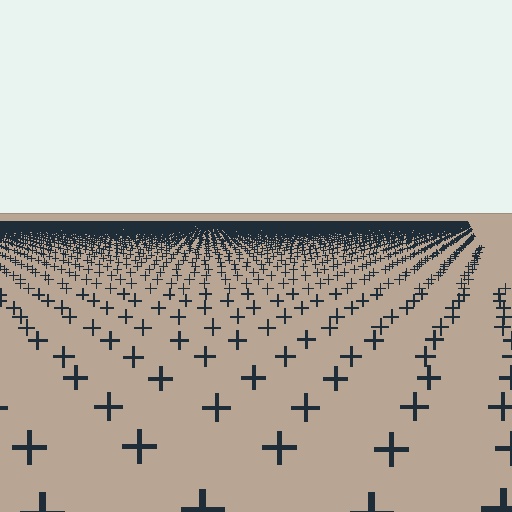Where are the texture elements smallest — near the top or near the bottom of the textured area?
Near the top.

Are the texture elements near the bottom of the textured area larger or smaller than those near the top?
Larger. Near the bottom, elements are closer to the viewer and appear at a bigger on-screen size.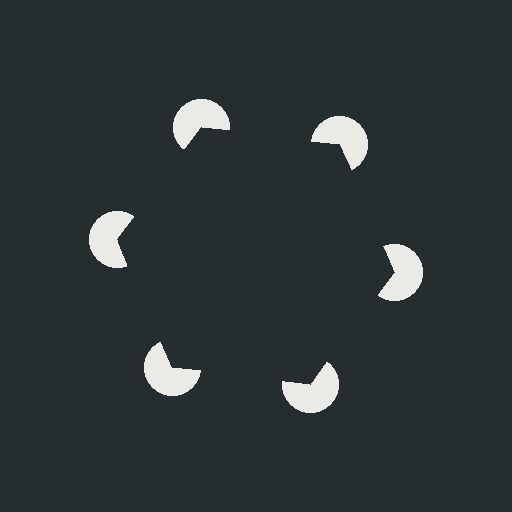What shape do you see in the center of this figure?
An illusory hexagon — its edges are inferred from the aligned wedge cuts in the pac-man discs, not physically drawn.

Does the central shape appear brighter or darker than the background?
It typically appears slightly darker than the background, even though no actual brightness change is drawn.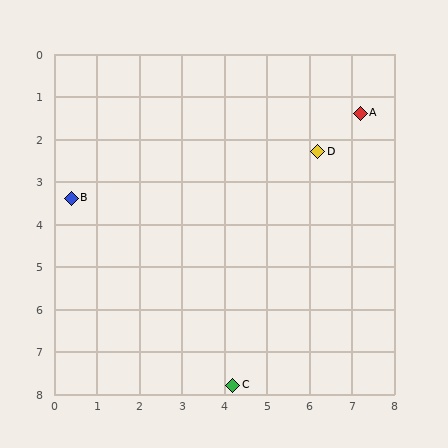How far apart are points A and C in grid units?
Points A and C are about 7.1 grid units apart.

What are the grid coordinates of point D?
Point D is at approximately (6.2, 2.3).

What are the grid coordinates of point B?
Point B is at approximately (0.4, 3.4).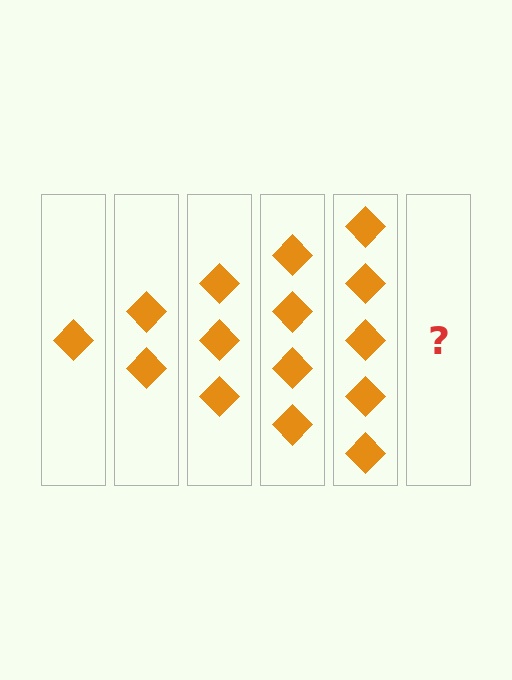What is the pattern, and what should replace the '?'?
The pattern is that each step adds one more diamond. The '?' should be 6 diamonds.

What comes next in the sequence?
The next element should be 6 diamonds.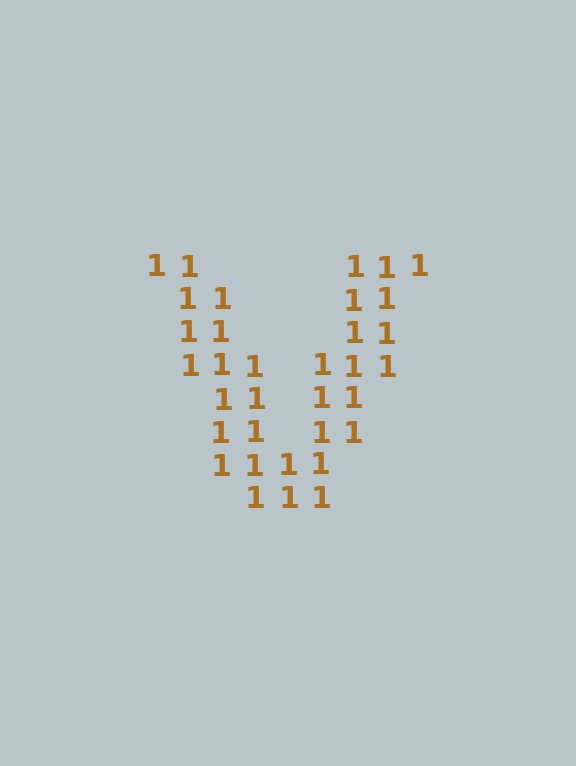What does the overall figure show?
The overall figure shows the letter V.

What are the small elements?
The small elements are digit 1's.